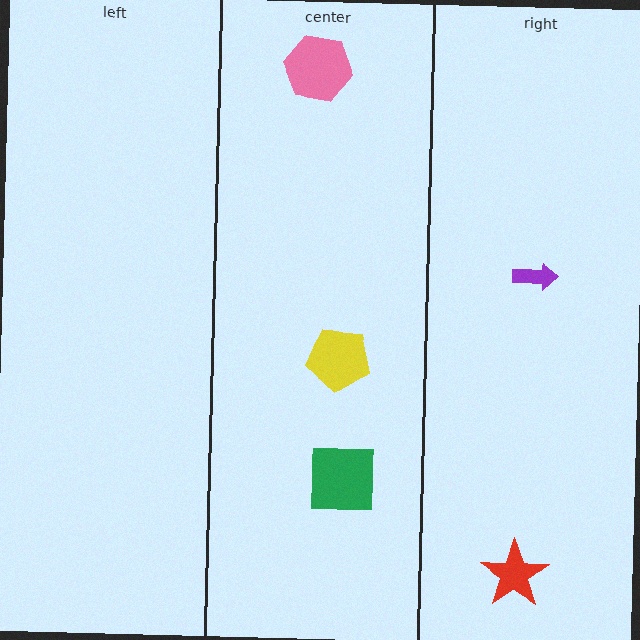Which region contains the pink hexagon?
The center region.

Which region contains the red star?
The right region.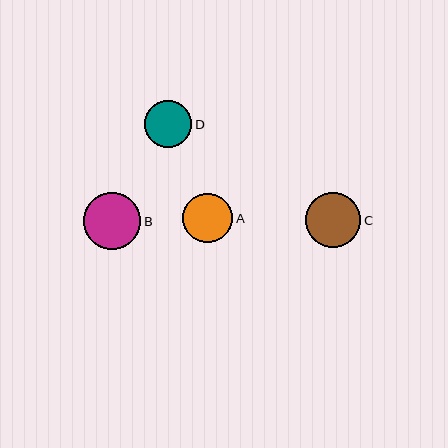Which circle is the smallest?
Circle D is the smallest with a size of approximately 47 pixels.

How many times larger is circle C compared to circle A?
Circle C is approximately 1.1 times the size of circle A.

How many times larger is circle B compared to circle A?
Circle B is approximately 1.1 times the size of circle A.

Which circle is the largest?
Circle B is the largest with a size of approximately 57 pixels.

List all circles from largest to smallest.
From largest to smallest: B, C, A, D.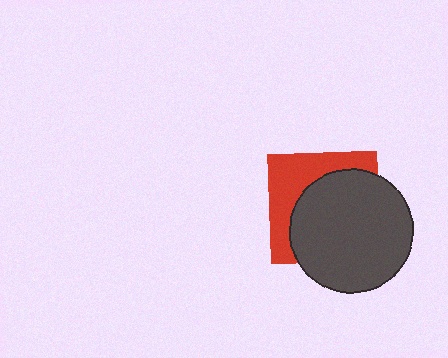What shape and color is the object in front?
The object in front is a dark gray circle.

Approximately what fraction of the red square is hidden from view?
Roughly 61% of the red square is hidden behind the dark gray circle.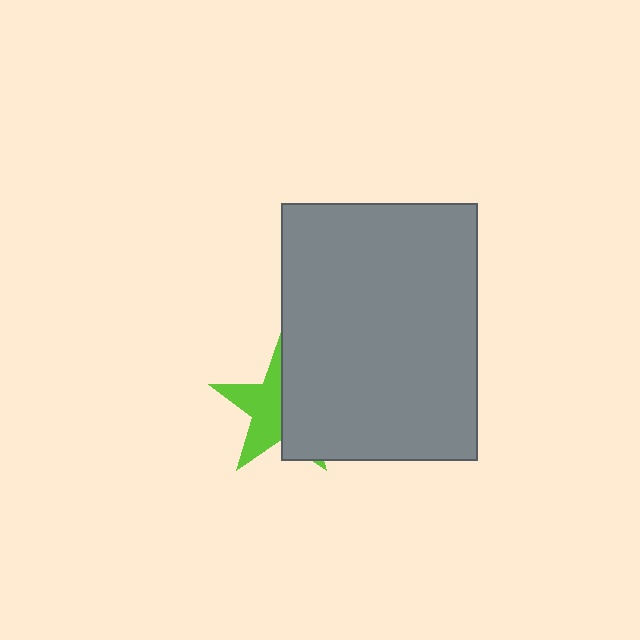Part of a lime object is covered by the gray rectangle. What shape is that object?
It is a star.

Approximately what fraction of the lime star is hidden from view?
Roughly 49% of the lime star is hidden behind the gray rectangle.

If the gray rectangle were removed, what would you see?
You would see the complete lime star.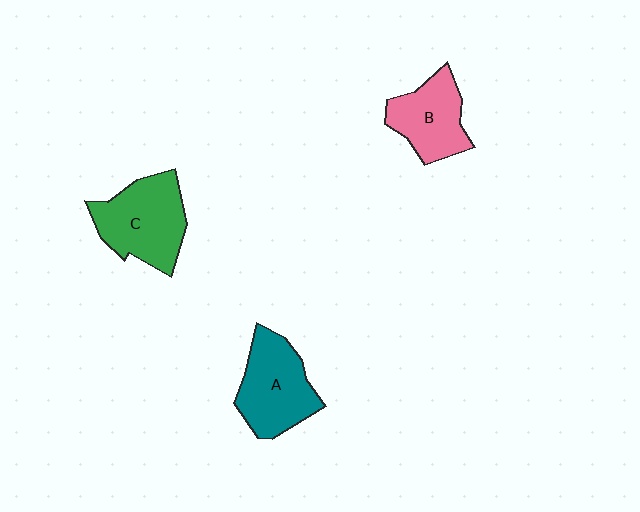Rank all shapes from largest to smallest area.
From largest to smallest: C (green), A (teal), B (pink).